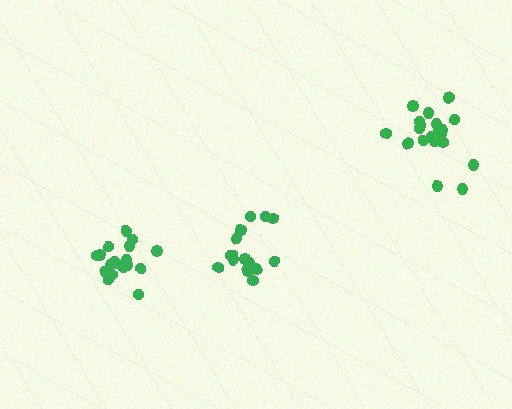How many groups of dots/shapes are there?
There are 3 groups.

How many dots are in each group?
Group 1: 21 dots, Group 2: 16 dots, Group 3: 20 dots (57 total).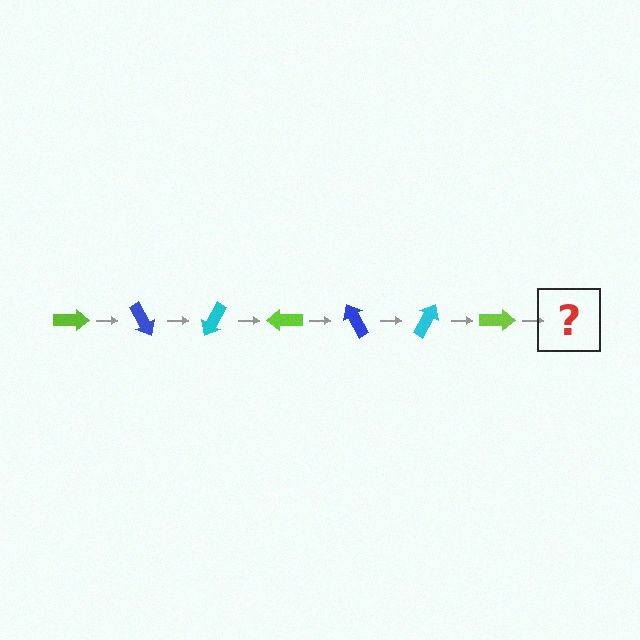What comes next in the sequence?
The next element should be a blue arrow, rotated 420 degrees from the start.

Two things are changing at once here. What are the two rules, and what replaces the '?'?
The two rules are that it rotates 60 degrees each step and the color cycles through lime, blue, and cyan. The '?' should be a blue arrow, rotated 420 degrees from the start.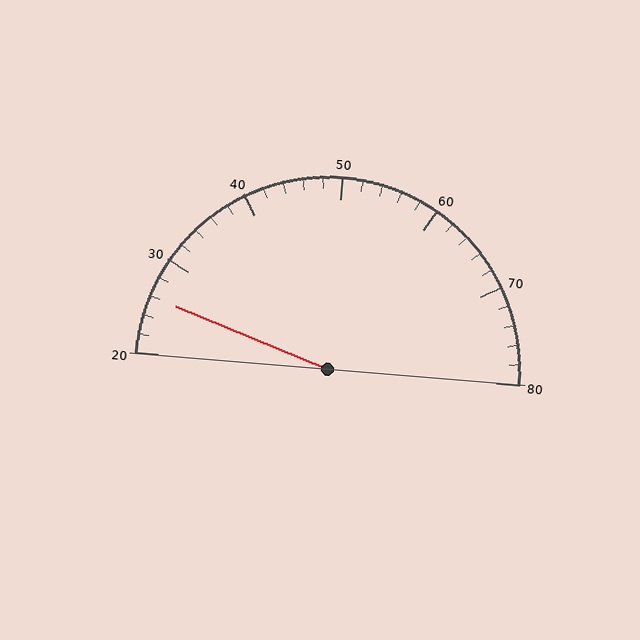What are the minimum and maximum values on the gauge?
The gauge ranges from 20 to 80.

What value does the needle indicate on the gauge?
The needle indicates approximately 26.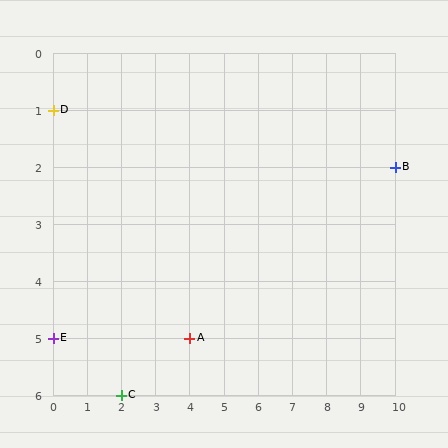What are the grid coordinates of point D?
Point D is at grid coordinates (0, 1).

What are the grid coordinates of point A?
Point A is at grid coordinates (4, 5).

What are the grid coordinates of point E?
Point E is at grid coordinates (0, 5).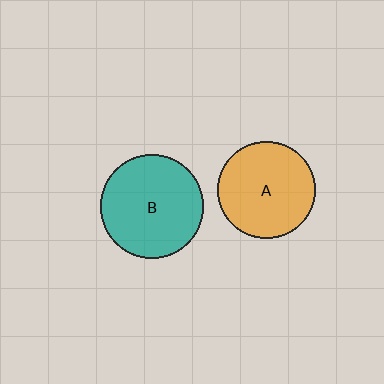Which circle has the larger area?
Circle B (teal).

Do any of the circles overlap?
No, none of the circles overlap.